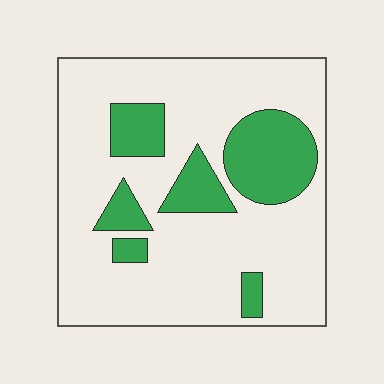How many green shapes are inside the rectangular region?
6.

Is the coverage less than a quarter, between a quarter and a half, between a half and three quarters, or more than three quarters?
Less than a quarter.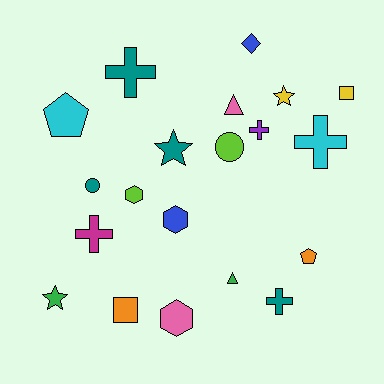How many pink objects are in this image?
There are 2 pink objects.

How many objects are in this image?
There are 20 objects.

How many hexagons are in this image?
There are 3 hexagons.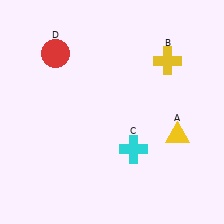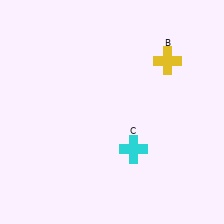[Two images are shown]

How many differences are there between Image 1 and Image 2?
There are 2 differences between the two images.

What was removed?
The yellow triangle (A), the red circle (D) were removed in Image 2.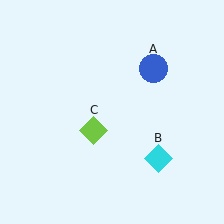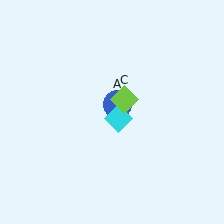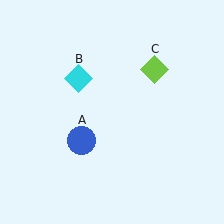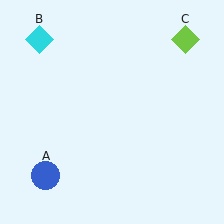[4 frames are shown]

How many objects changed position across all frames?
3 objects changed position: blue circle (object A), cyan diamond (object B), lime diamond (object C).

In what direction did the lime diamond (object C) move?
The lime diamond (object C) moved up and to the right.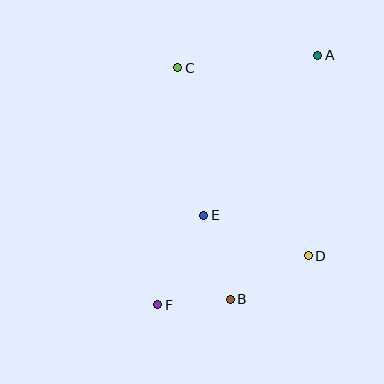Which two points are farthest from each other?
Points A and F are farthest from each other.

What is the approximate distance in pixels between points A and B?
The distance between A and B is approximately 259 pixels.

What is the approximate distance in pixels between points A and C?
The distance between A and C is approximately 140 pixels.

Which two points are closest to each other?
Points B and F are closest to each other.